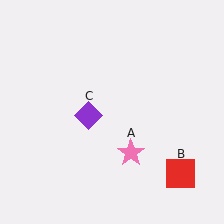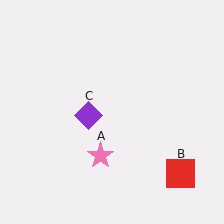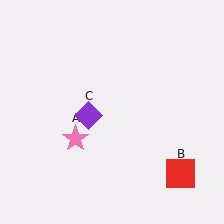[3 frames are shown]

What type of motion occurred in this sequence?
The pink star (object A) rotated clockwise around the center of the scene.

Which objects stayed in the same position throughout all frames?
Red square (object B) and purple diamond (object C) remained stationary.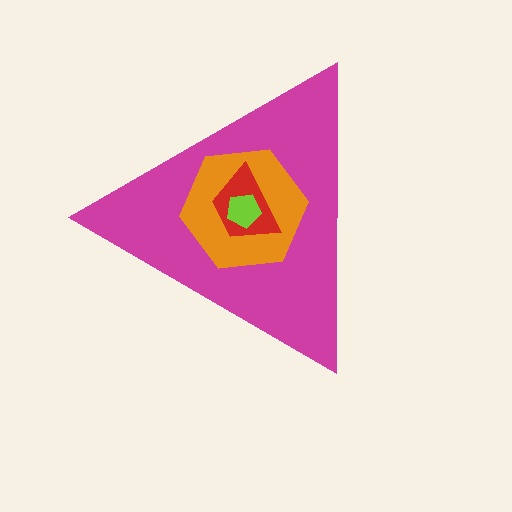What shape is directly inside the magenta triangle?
The orange hexagon.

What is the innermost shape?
The lime pentagon.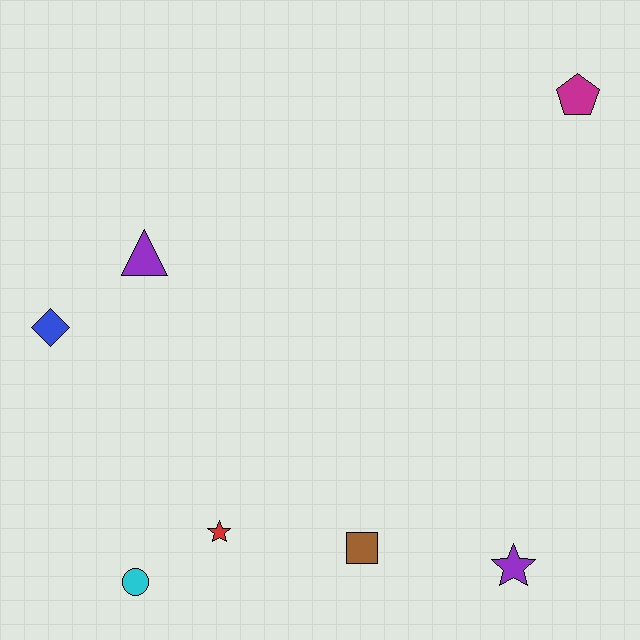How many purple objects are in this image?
There are 2 purple objects.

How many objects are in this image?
There are 7 objects.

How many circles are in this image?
There is 1 circle.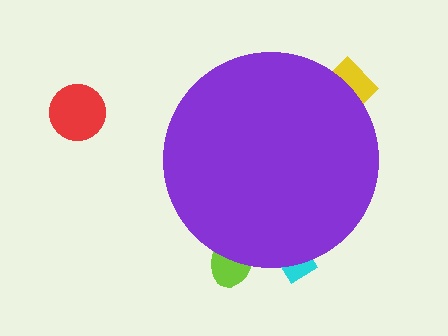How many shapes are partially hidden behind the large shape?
3 shapes are partially hidden.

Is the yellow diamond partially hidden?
Yes, the yellow diamond is partially hidden behind the purple circle.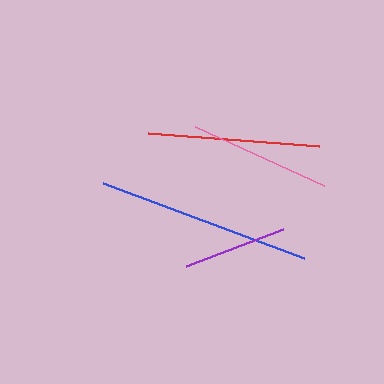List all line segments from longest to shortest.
From longest to shortest: blue, red, pink, purple.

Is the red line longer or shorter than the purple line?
The red line is longer than the purple line.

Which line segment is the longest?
The blue line is the longest at approximately 214 pixels.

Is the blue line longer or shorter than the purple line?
The blue line is longer than the purple line.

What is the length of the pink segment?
The pink segment is approximately 141 pixels long.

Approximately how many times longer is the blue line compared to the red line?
The blue line is approximately 1.3 times the length of the red line.